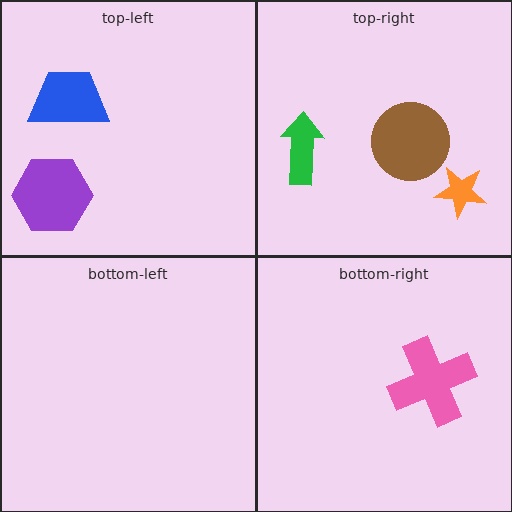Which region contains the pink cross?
The bottom-right region.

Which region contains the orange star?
The top-right region.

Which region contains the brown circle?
The top-right region.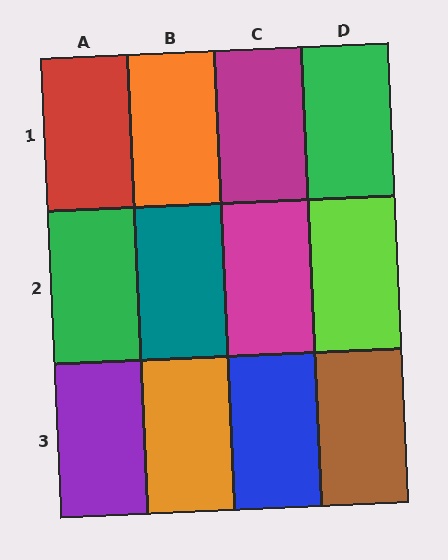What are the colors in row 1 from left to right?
Red, orange, magenta, green.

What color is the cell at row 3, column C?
Blue.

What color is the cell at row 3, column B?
Orange.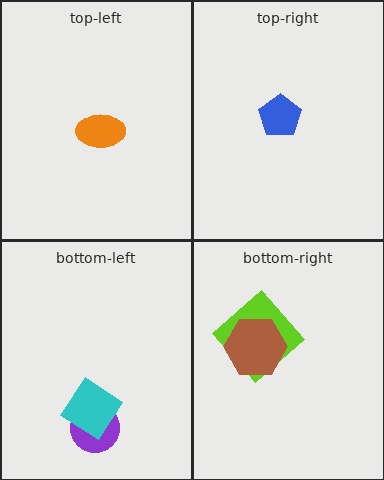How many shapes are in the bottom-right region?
2.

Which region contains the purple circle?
The bottom-left region.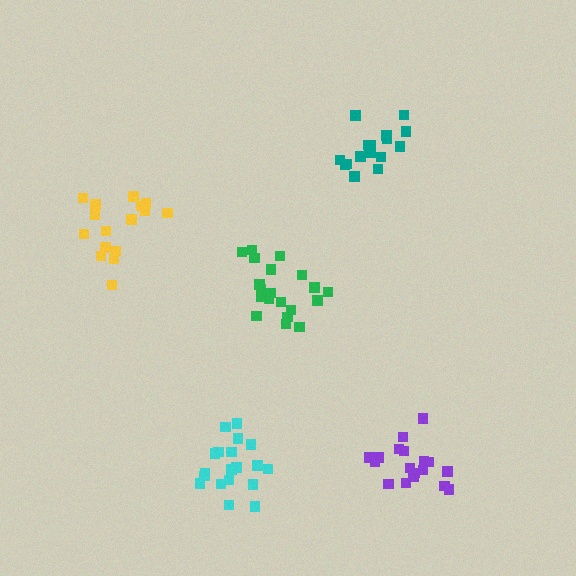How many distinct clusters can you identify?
There are 5 distinct clusters.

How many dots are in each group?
Group 1: 17 dots, Group 2: 19 dots, Group 3: 20 dots, Group 4: 16 dots, Group 5: 18 dots (90 total).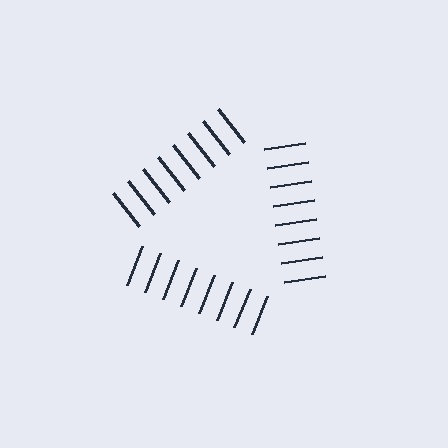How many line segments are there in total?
24 — 8 along each of the 3 edges.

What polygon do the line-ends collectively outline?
An illusory triangle — the line segments terminate on its edges but no continuous stroke is drawn.